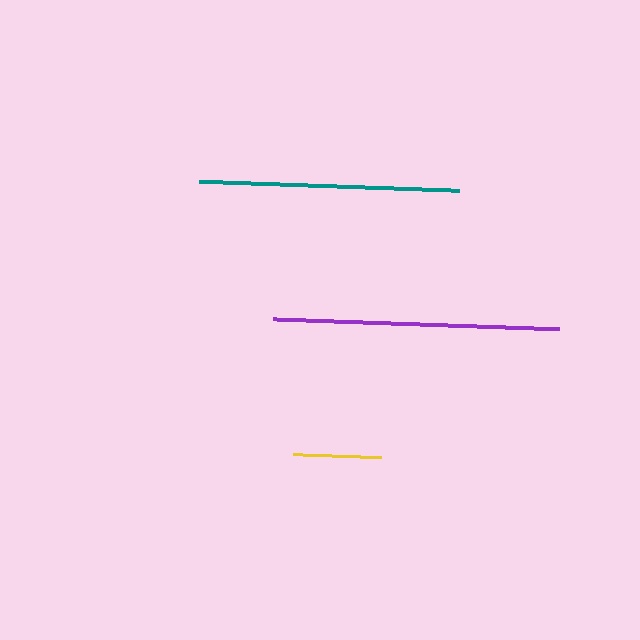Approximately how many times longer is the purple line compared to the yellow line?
The purple line is approximately 3.2 times the length of the yellow line.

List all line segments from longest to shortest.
From longest to shortest: purple, teal, yellow.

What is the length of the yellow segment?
The yellow segment is approximately 88 pixels long.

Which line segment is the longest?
The purple line is the longest at approximately 286 pixels.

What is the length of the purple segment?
The purple segment is approximately 286 pixels long.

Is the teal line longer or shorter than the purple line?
The purple line is longer than the teal line.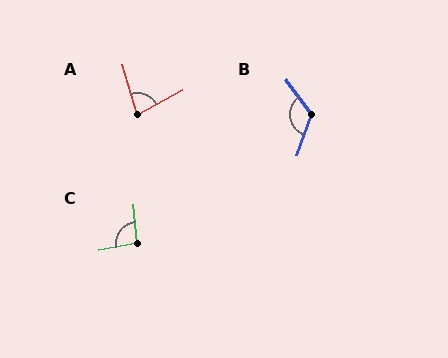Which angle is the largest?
B, at approximately 125 degrees.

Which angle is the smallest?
A, at approximately 77 degrees.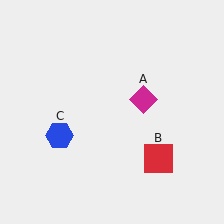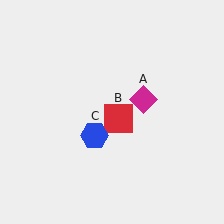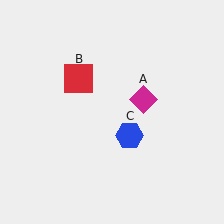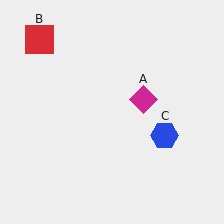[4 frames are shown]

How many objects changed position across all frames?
2 objects changed position: red square (object B), blue hexagon (object C).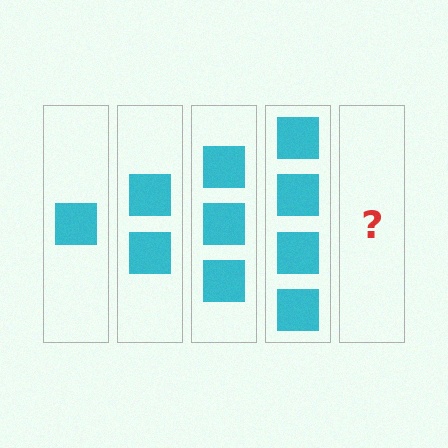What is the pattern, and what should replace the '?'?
The pattern is that each step adds one more square. The '?' should be 5 squares.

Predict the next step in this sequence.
The next step is 5 squares.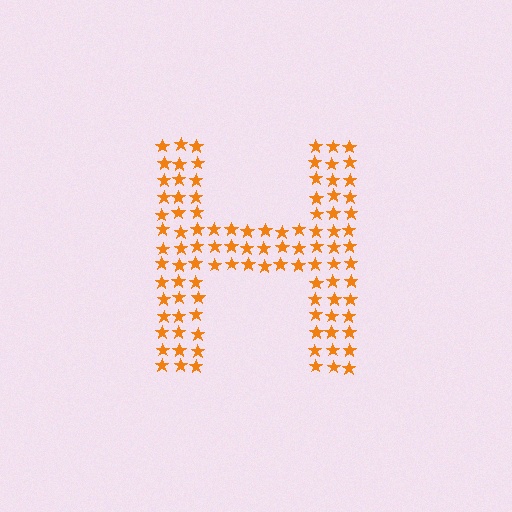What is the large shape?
The large shape is the letter H.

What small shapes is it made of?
It is made of small stars.